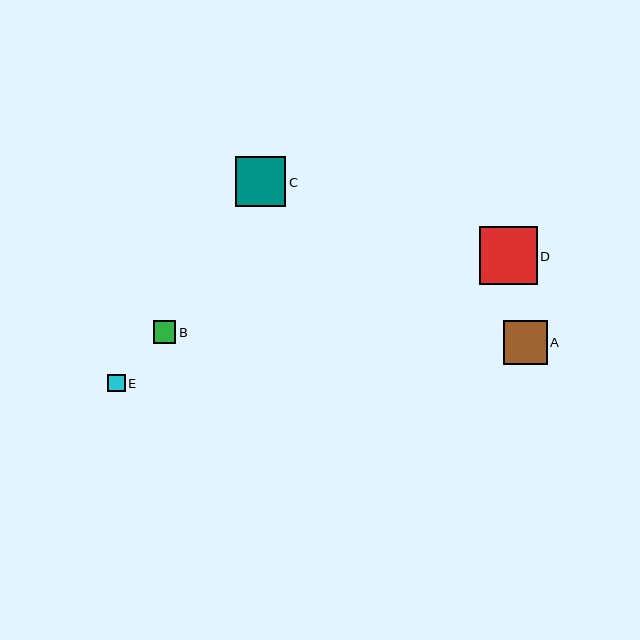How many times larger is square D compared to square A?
Square D is approximately 1.3 times the size of square A.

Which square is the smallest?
Square E is the smallest with a size of approximately 17 pixels.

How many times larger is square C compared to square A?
Square C is approximately 1.2 times the size of square A.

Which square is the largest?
Square D is the largest with a size of approximately 58 pixels.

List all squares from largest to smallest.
From largest to smallest: D, C, A, B, E.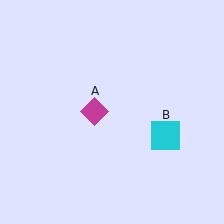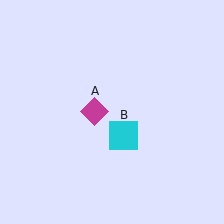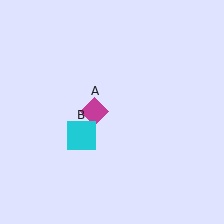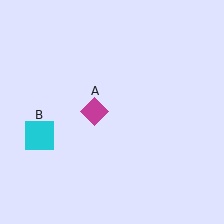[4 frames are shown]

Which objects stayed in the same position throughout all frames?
Magenta diamond (object A) remained stationary.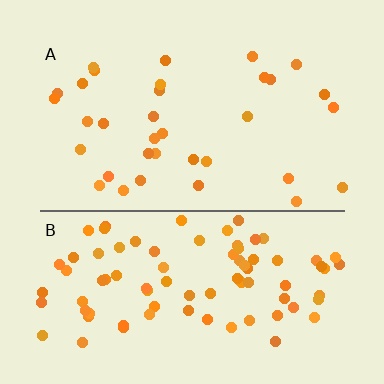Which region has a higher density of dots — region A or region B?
B (the bottom).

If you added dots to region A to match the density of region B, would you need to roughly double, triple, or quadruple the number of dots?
Approximately triple.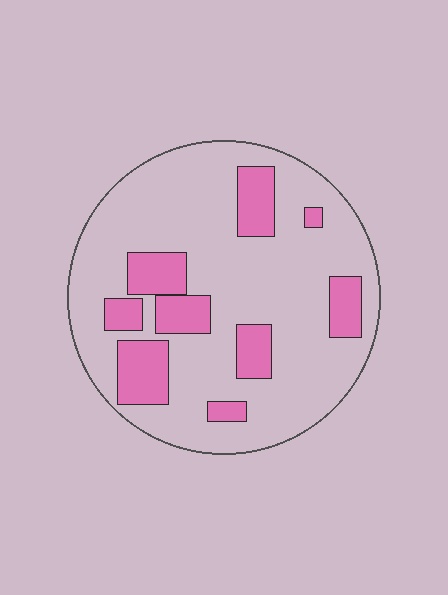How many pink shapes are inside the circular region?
9.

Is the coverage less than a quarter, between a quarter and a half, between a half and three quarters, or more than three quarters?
Less than a quarter.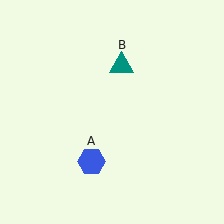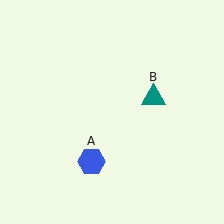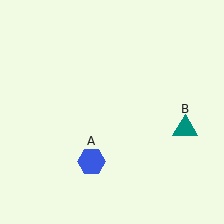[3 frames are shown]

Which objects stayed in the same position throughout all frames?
Blue hexagon (object A) remained stationary.